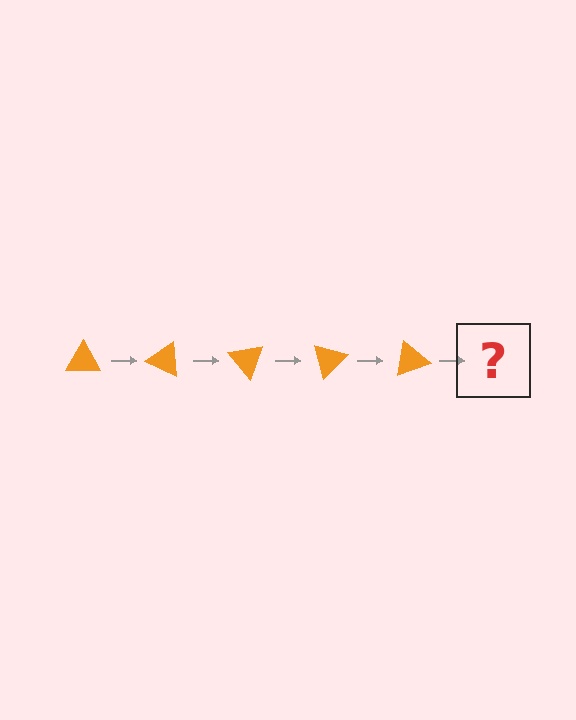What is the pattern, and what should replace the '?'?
The pattern is that the triangle rotates 25 degrees each step. The '?' should be an orange triangle rotated 125 degrees.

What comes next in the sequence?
The next element should be an orange triangle rotated 125 degrees.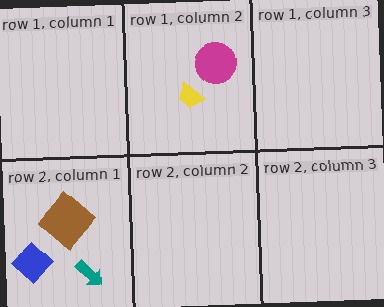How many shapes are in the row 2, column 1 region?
3.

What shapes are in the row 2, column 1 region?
The blue diamond, the teal arrow, the brown diamond.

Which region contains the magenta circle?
The row 1, column 2 region.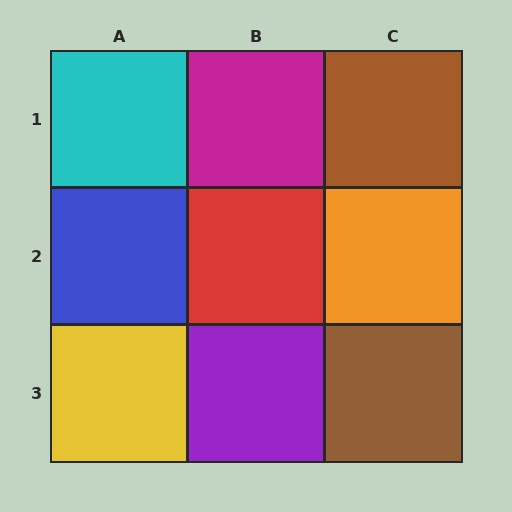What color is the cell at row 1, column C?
Brown.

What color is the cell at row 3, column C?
Brown.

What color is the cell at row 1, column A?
Cyan.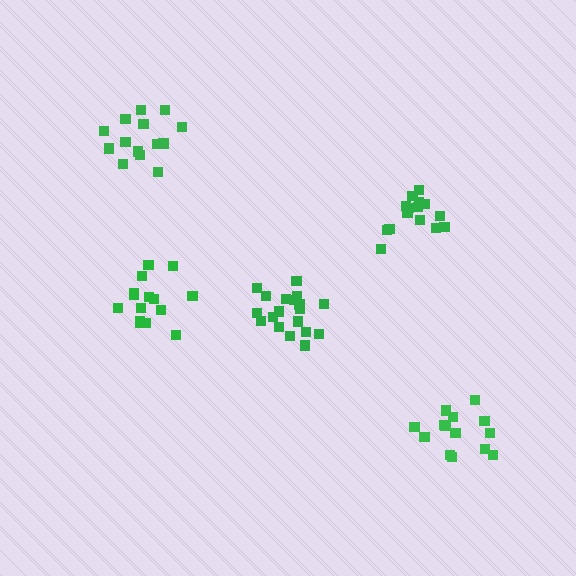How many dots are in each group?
Group 1: 14 dots, Group 2: 15 dots, Group 3: 15 dots, Group 4: 19 dots, Group 5: 15 dots (78 total).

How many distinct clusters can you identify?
There are 5 distinct clusters.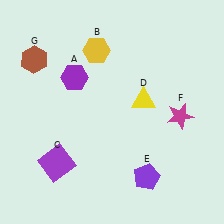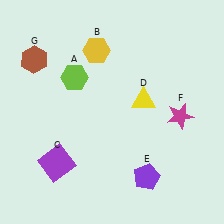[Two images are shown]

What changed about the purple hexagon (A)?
In Image 1, A is purple. In Image 2, it changed to lime.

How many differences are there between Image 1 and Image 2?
There is 1 difference between the two images.